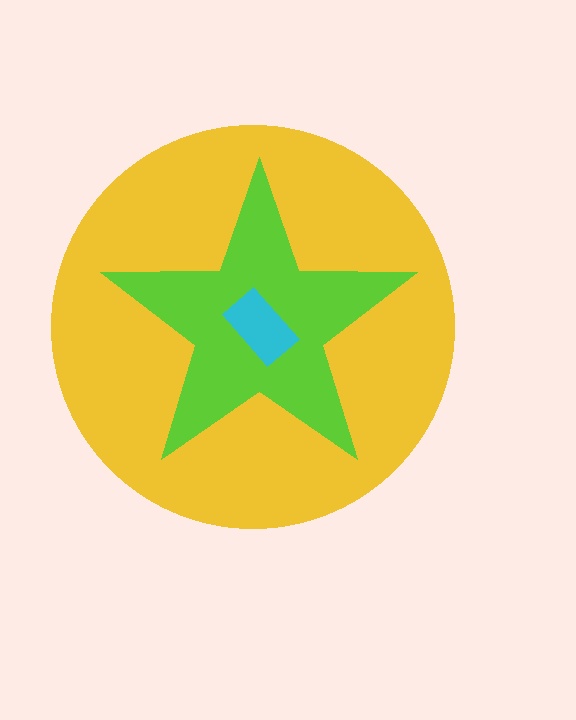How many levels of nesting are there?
3.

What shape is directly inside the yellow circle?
The lime star.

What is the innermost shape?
The cyan rectangle.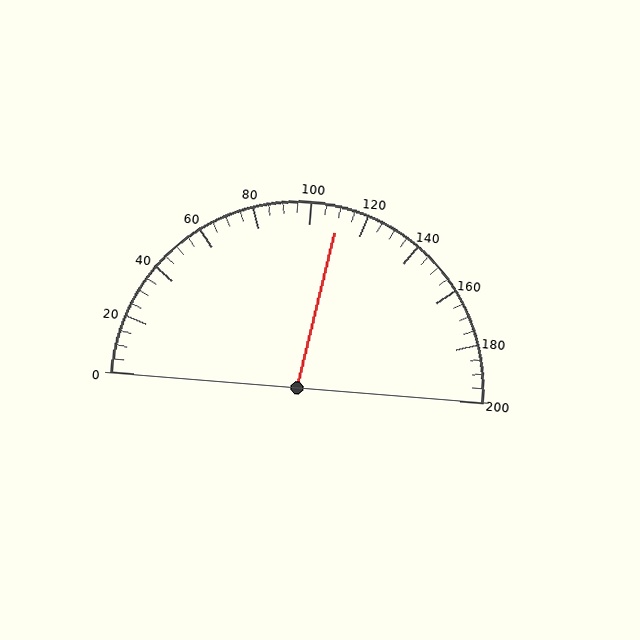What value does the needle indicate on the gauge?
The needle indicates approximately 110.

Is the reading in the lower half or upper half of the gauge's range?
The reading is in the upper half of the range (0 to 200).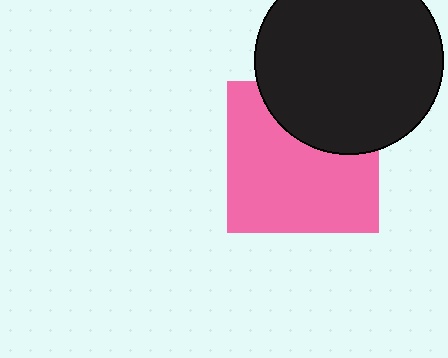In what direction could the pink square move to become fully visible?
The pink square could move down. That would shift it out from behind the black circle entirely.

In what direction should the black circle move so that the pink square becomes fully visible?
The black circle should move up. That is the shortest direction to clear the overlap and leave the pink square fully visible.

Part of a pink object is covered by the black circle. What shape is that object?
It is a square.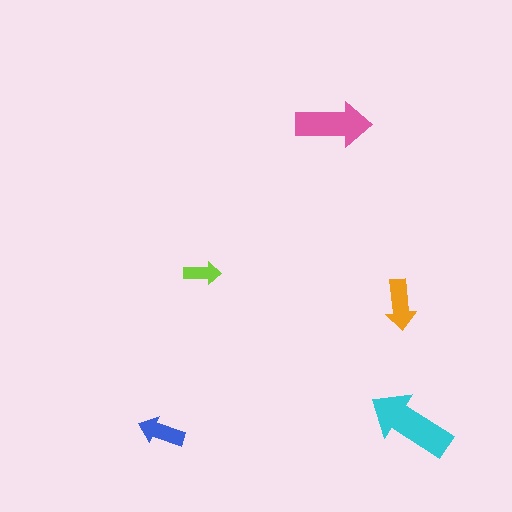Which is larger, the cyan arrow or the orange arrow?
The cyan one.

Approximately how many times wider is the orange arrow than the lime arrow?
About 1.5 times wider.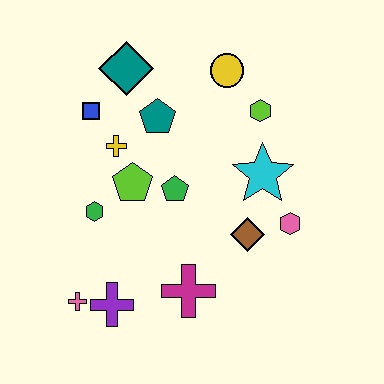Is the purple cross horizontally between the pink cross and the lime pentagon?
Yes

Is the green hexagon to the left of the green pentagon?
Yes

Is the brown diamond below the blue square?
Yes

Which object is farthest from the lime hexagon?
The pink cross is farthest from the lime hexagon.